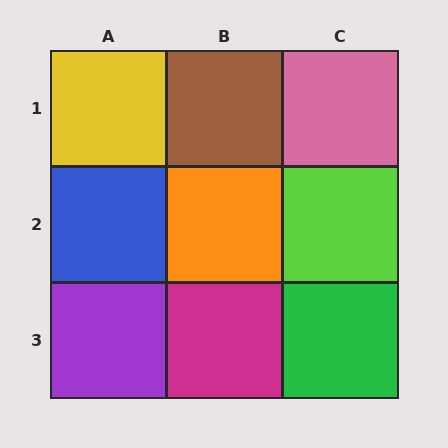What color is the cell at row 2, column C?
Lime.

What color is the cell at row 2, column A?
Blue.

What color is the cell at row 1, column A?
Yellow.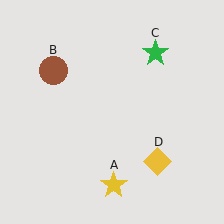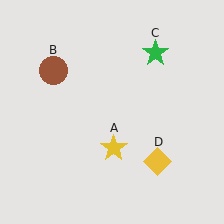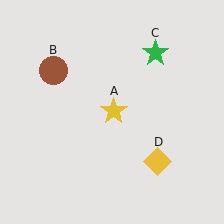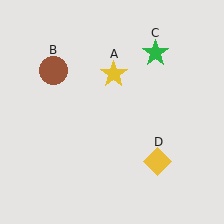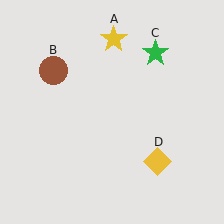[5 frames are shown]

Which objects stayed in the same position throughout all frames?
Brown circle (object B) and green star (object C) and yellow diamond (object D) remained stationary.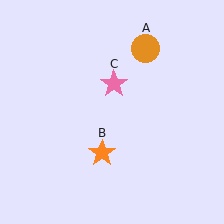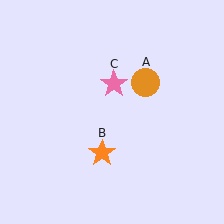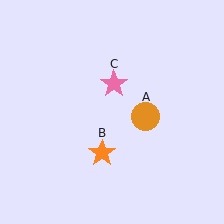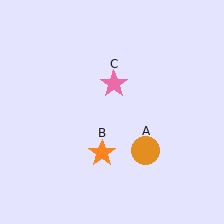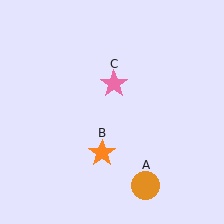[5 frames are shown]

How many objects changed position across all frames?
1 object changed position: orange circle (object A).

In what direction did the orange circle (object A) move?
The orange circle (object A) moved down.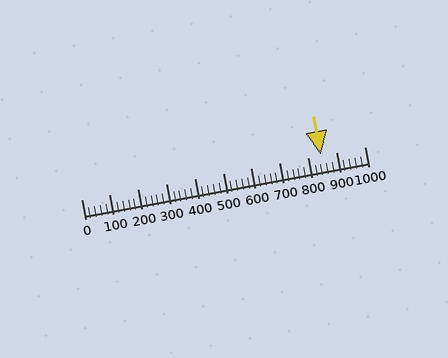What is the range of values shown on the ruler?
The ruler shows values from 0 to 1000.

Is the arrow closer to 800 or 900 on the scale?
The arrow is closer to 800.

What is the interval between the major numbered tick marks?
The major tick marks are spaced 100 units apart.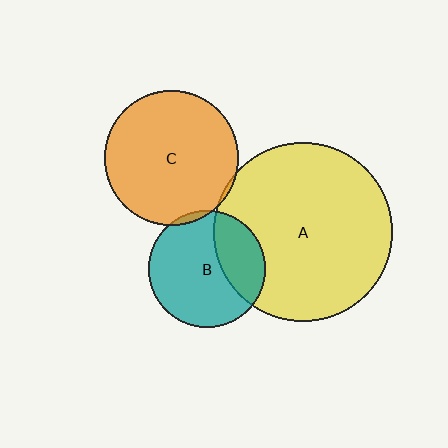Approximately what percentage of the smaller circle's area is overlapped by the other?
Approximately 30%.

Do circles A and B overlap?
Yes.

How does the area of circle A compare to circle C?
Approximately 1.8 times.